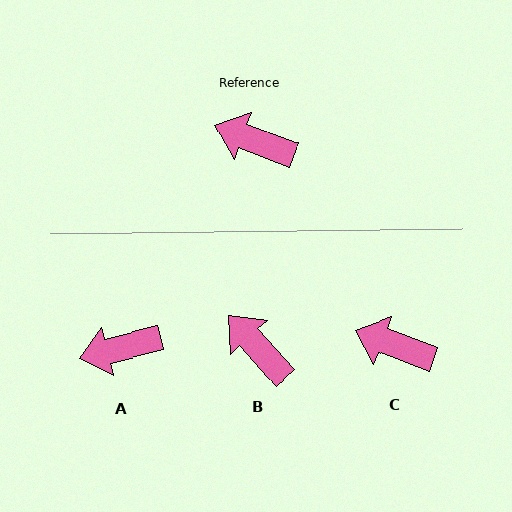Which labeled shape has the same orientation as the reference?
C.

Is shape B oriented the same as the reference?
No, it is off by about 27 degrees.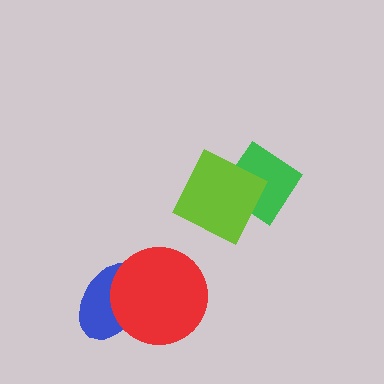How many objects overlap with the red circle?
1 object overlaps with the red circle.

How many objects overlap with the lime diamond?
1 object overlaps with the lime diamond.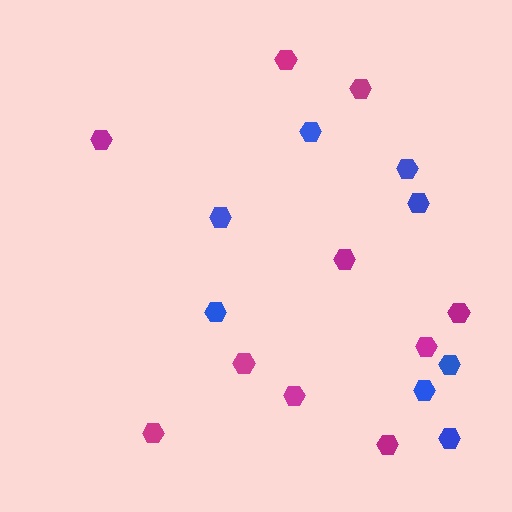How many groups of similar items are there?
There are 2 groups: one group of magenta hexagons (10) and one group of blue hexagons (8).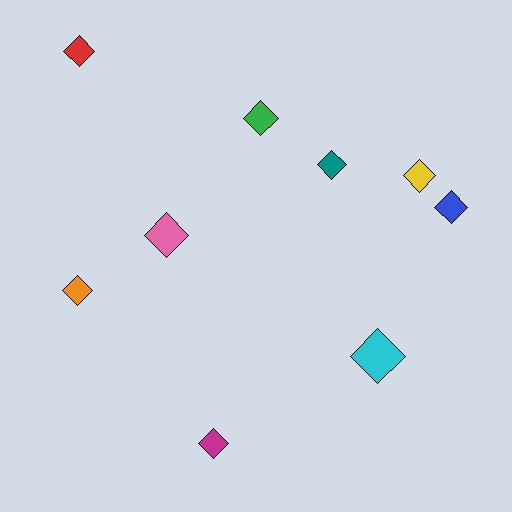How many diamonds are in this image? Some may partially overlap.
There are 9 diamonds.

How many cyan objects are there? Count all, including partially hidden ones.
There is 1 cyan object.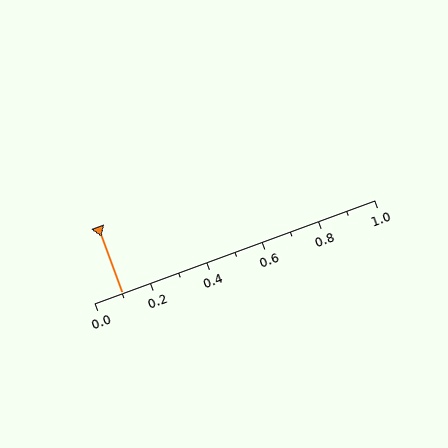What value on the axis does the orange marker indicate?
The marker indicates approximately 0.1.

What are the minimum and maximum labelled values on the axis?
The axis runs from 0.0 to 1.0.